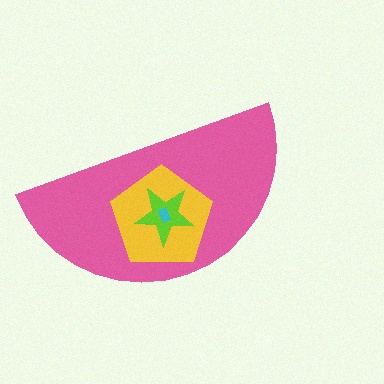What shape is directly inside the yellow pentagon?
The lime star.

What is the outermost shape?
The pink semicircle.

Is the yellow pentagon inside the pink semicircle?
Yes.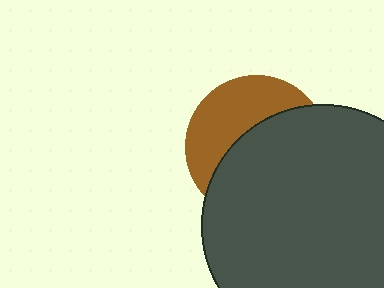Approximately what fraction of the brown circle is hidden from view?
Roughly 60% of the brown circle is hidden behind the dark gray circle.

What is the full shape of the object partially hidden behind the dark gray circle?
The partially hidden object is a brown circle.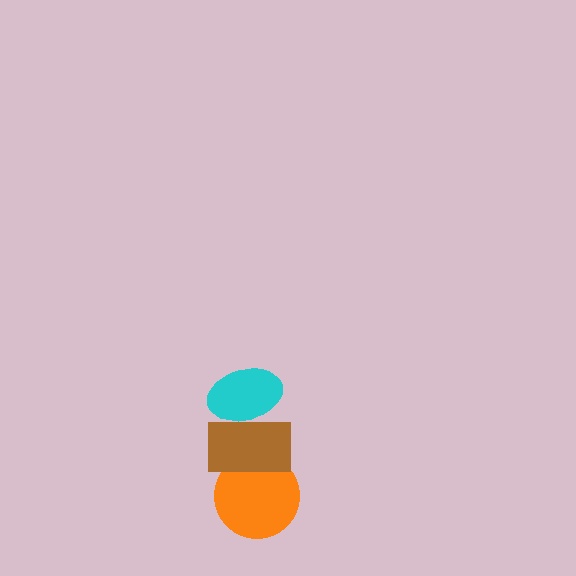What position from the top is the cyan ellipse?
The cyan ellipse is 1st from the top.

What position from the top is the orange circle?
The orange circle is 3rd from the top.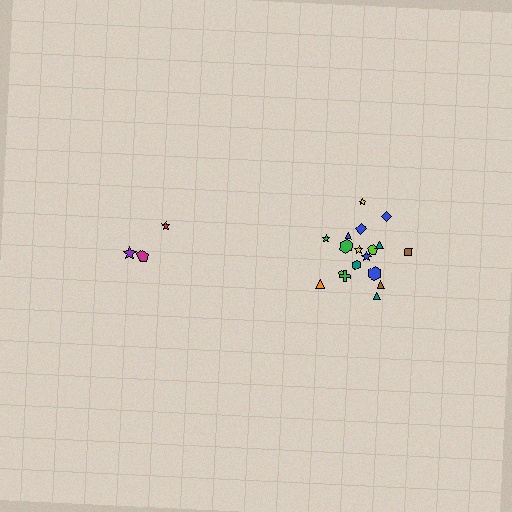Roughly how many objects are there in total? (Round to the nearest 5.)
Roughly 20 objects in total.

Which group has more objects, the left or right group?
The right group.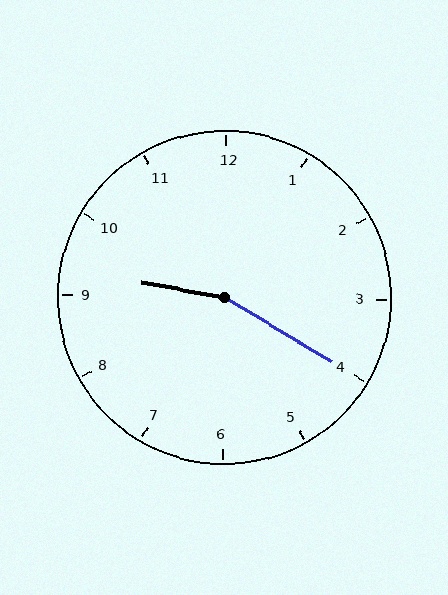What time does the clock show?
9:20.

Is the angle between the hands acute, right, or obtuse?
It is obtuse.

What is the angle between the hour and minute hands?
Approximately 160 degrees.